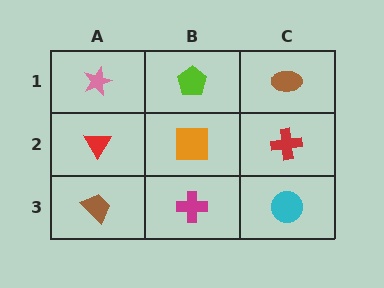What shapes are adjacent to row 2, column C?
A brown ellipse (row 1, column C), a cyan circle (row 3, column C), an orange square (row 2, column B).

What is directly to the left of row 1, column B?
A pink star.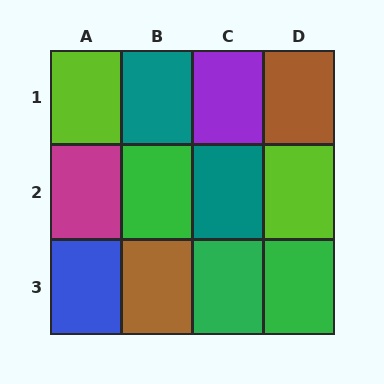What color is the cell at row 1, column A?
Lime.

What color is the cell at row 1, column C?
Purple.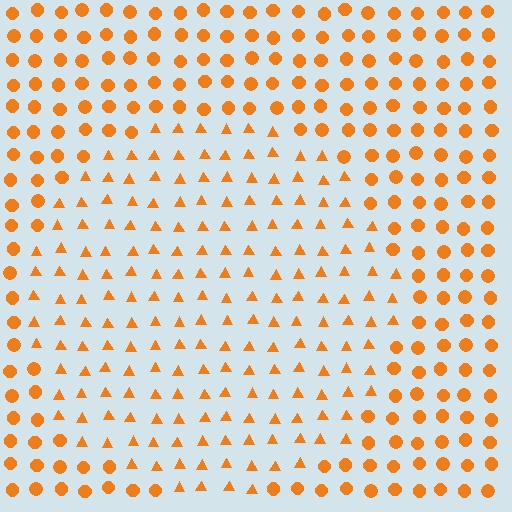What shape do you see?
I see a circle.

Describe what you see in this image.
The image is filled with small orange elements arranged in a uniform grid. A circle-shaped region contains triangles, while the surrounding area contains circles. The boundary is defined purely by the change in element shape.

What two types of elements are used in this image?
The image uses triangles inside the circle region and circles outside it.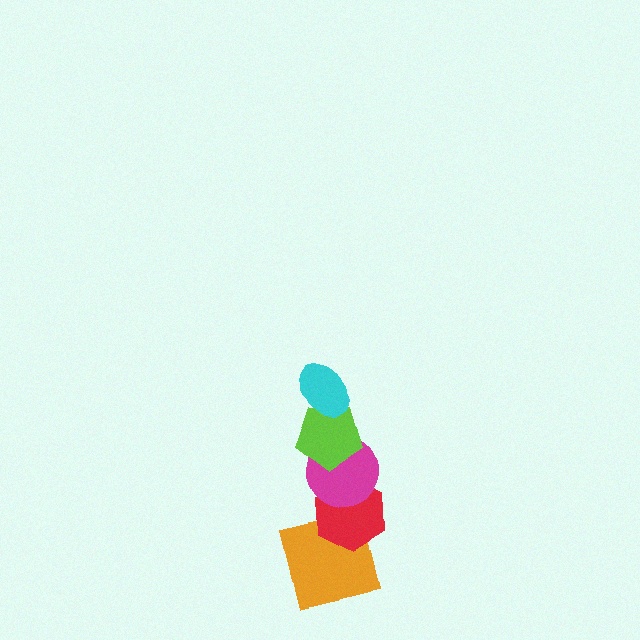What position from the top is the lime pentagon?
The lime pentagon is 2nd from the top.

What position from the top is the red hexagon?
The red hexagon is 4th from the top.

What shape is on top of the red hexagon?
The magenta circle is on top of the red hexagon.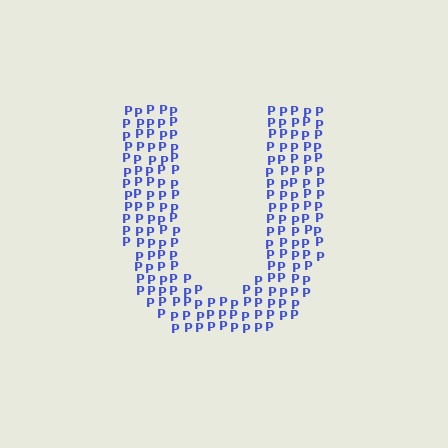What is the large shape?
The large shape is the letter U.